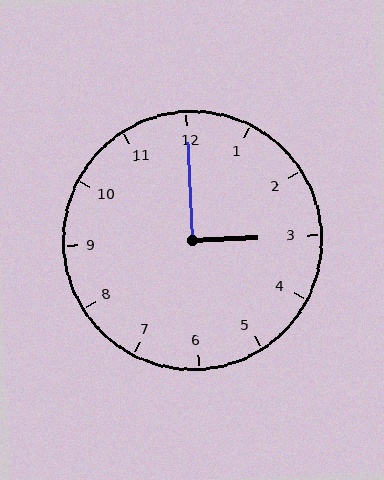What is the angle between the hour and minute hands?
Approximately 90 degrees.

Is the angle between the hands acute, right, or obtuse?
It is right.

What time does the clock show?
3:00.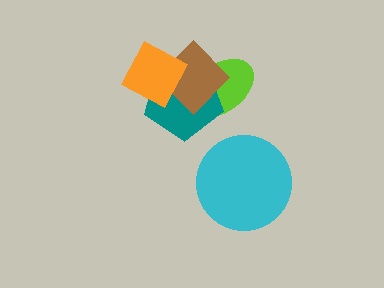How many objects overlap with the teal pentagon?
3 objects overlap with the teal pentagon.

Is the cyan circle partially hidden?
No, no other shape covers it.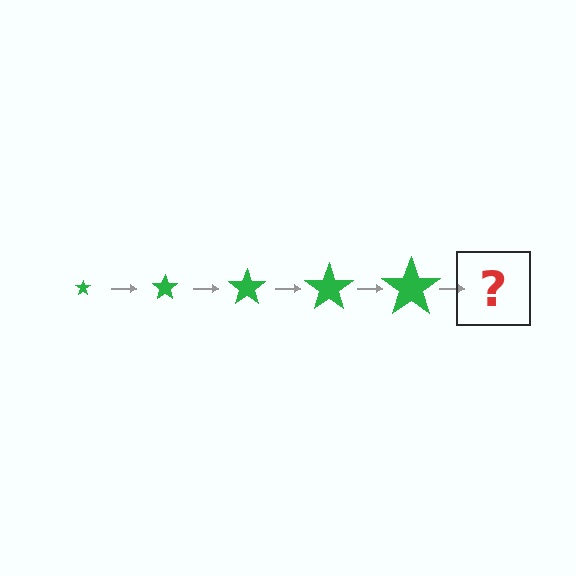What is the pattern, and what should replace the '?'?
The pattern is that the star gets progressively larger each step. The '?' should be a green star, larger than the previous one.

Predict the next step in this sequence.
The next step is a green star, larger than the previous one.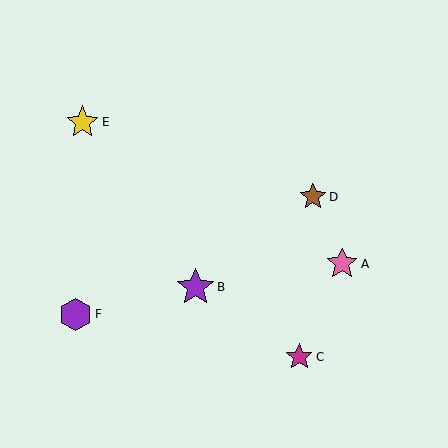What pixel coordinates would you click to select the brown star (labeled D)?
Click at (313, 197) to select the brown star D.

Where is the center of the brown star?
The center of the brown star is at (313, 197).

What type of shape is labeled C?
Shape C is a magenta star.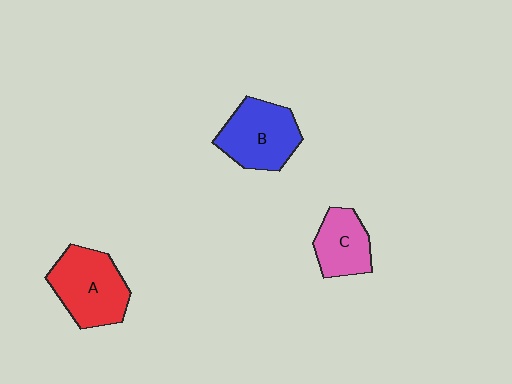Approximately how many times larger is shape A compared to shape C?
Approximately 1.5 times.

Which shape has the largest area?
Shape A (red).